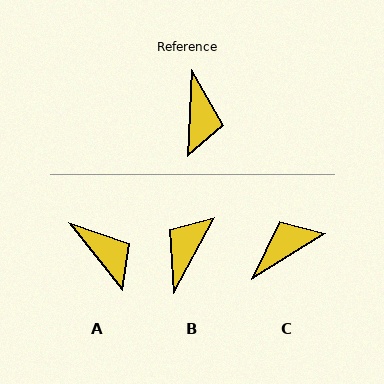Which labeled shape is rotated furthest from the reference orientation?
B, about 154 degrees away.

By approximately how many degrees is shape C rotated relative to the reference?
Approximately 124 degrees counter-clockwise.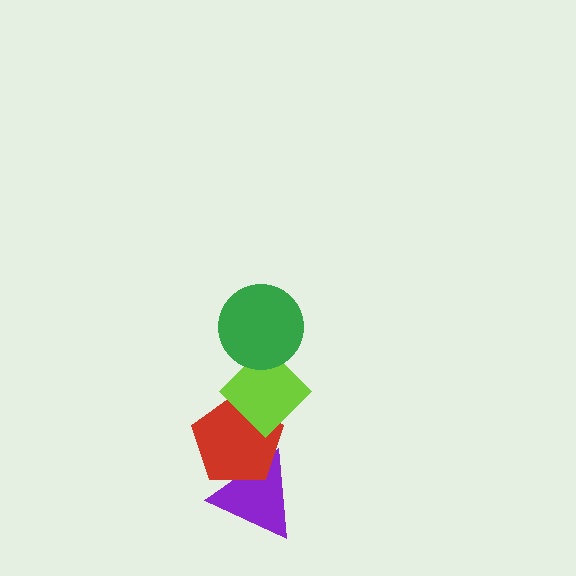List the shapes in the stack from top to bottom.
From top to bottom: the green circle, the lime diamond, the red pentagon, the purple triangle.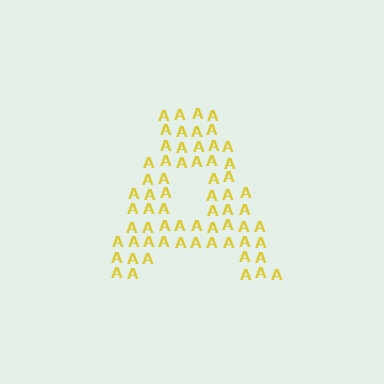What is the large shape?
The large shape is the letter A.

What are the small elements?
The small elements are letter A's.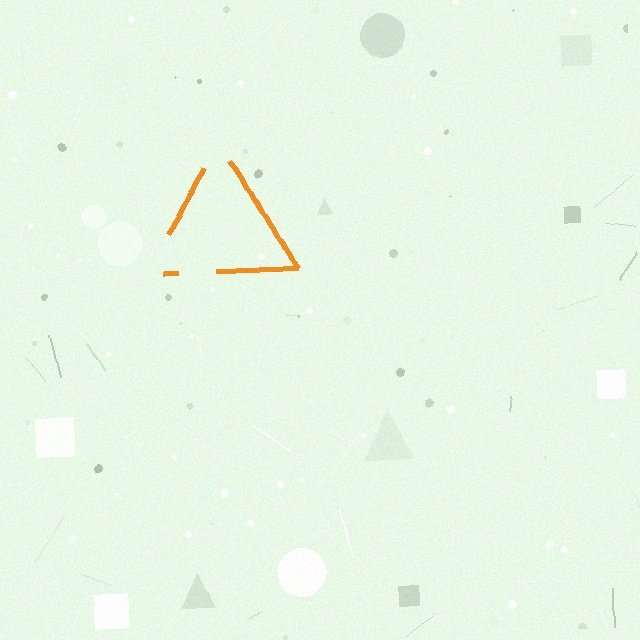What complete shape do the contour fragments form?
The contour fragments form a triangle.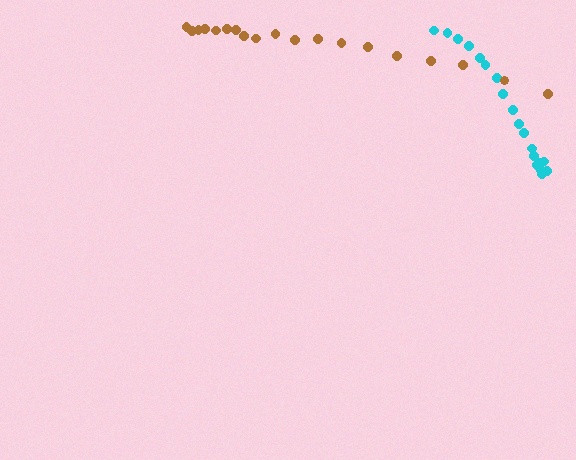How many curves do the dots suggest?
There are 2 distinct paths.